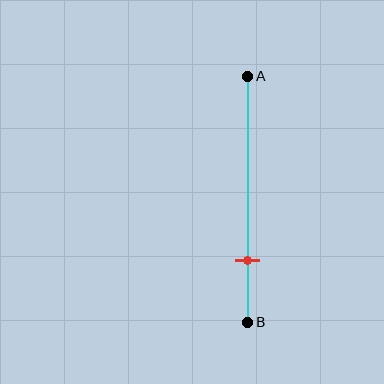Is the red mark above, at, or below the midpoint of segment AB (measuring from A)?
The red mark is below the midpoint of segment AB.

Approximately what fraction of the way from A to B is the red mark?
The red mark is approximately 75% of the way from A to B.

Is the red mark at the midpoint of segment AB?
No, the mark is at about 75% from A, not at the 50% midpoint.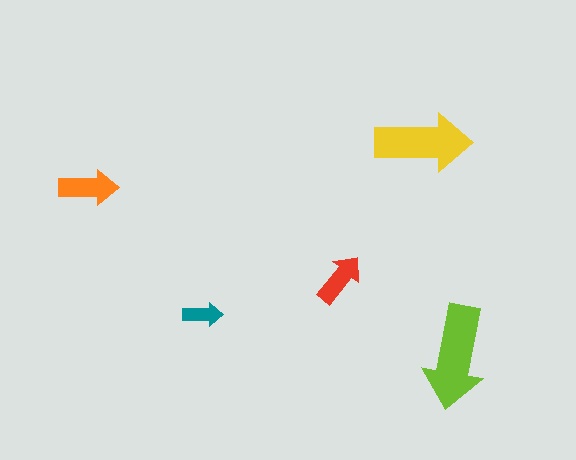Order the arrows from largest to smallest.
the lime one, the yellow one, the orange one, the red one, the teal one.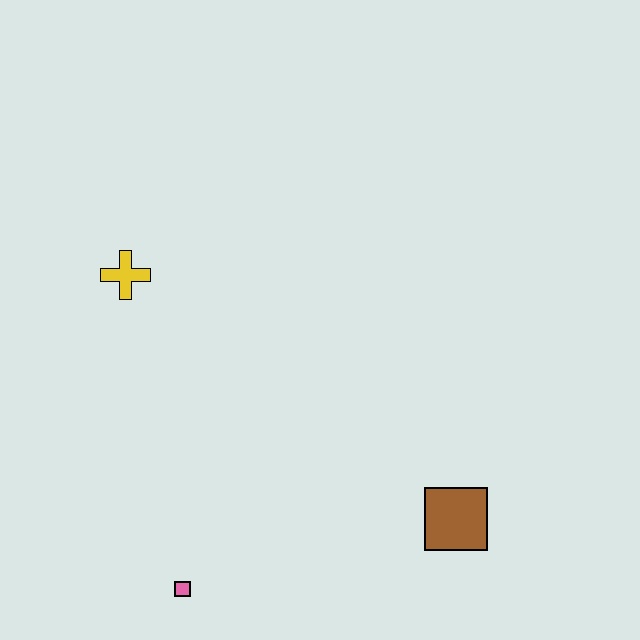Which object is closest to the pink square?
The brown square is closest to the pink square.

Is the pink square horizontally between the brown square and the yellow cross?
Yes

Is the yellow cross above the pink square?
Yes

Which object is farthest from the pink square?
The yellow cross is farthest from the pink square.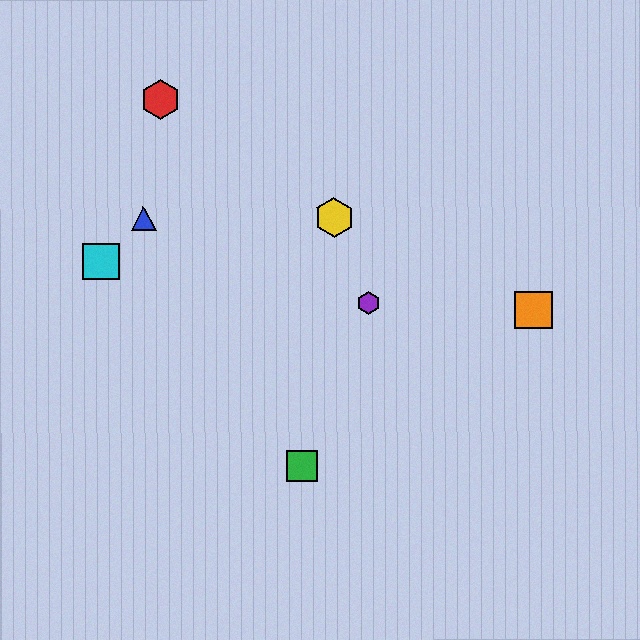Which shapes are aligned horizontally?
The blue triangle, the yellow hexagon are aligned horizontally.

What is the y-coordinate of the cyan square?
The cyan square is at y≈261.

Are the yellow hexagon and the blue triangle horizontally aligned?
Yes, both are at y≈217.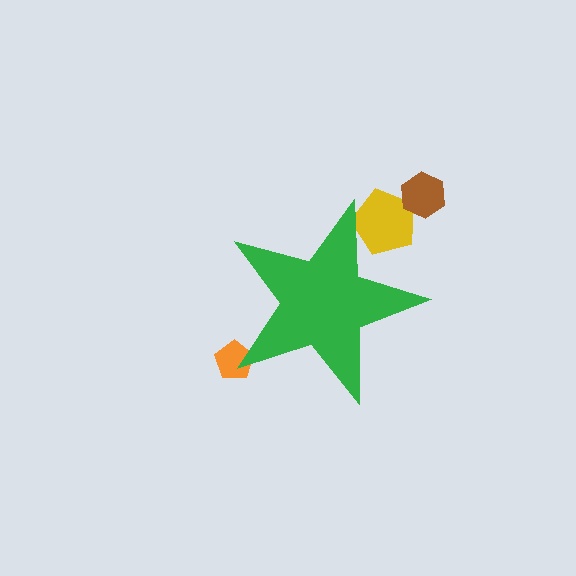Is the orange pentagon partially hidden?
Yes, the orange pentagon is partially hidden behind the green star.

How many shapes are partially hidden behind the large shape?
2 shapes are partially hidden.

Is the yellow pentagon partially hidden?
Yes, the yellow pentagon is partially hidden behind the green star.